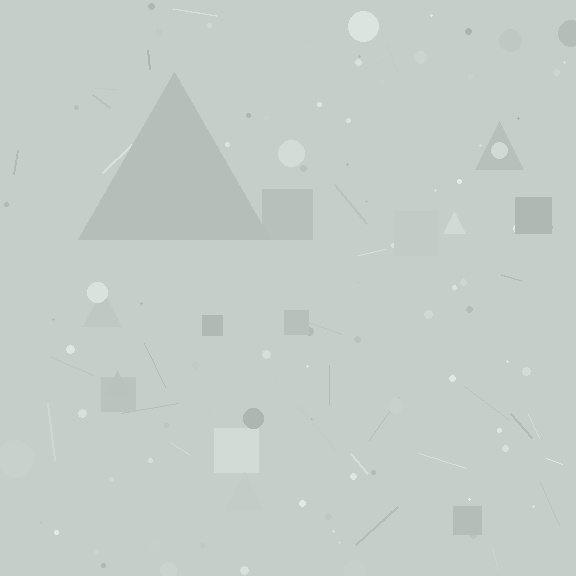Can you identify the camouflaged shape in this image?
The camouflaged shape is a triangle.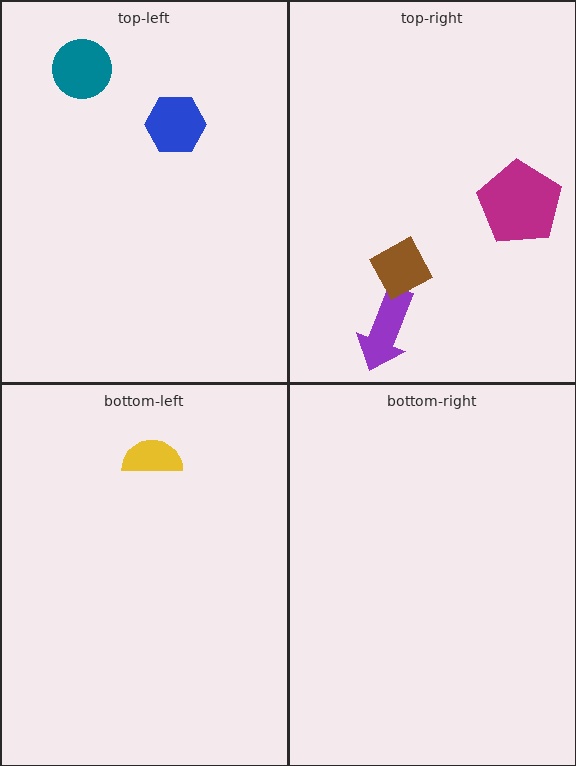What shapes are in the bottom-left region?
The yellow semicircle.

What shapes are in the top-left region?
The teal circle, the blue hexagon.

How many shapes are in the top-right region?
3.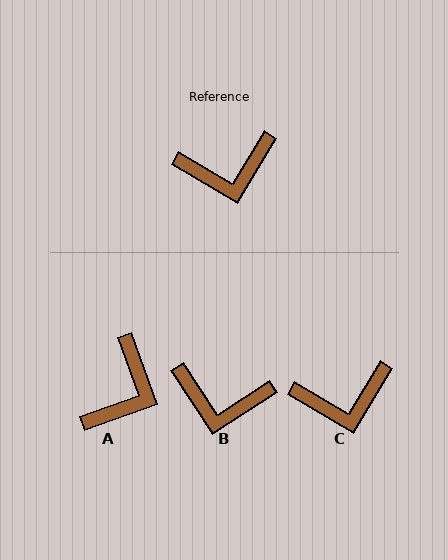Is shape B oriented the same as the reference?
No, it is off by about 26 degrees.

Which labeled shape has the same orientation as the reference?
C.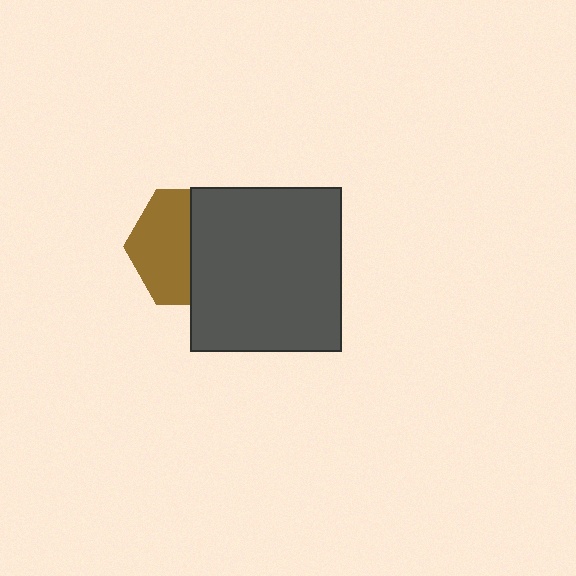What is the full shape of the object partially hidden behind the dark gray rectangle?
The partially hidden object is a brown hexagon.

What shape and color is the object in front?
The object in front is a dark gray rectangle.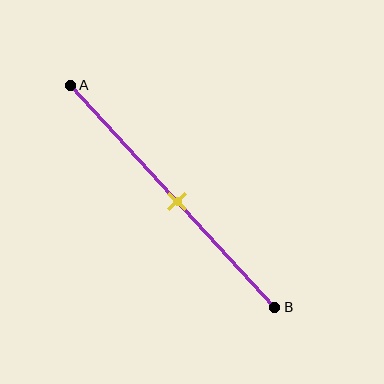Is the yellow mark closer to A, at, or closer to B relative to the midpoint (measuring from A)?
The yellow mark is approximately at the midpoint of segment AB.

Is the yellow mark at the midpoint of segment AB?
Yes, the mark is approximately at the midpoint.